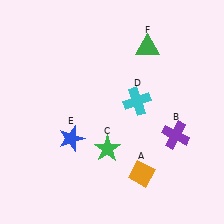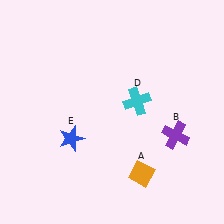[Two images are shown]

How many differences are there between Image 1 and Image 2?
There are 2 differences between the two images.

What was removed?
The green triangle (F), the green star (C) were removed in Image 2.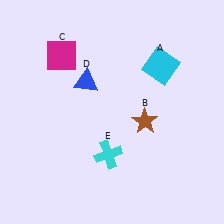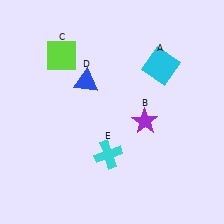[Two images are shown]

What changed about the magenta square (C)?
In Image 1, C is magenta. In Image 2, it changed to lime.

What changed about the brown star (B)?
In Image 1, B is brown. In Image 2, it changed to purple.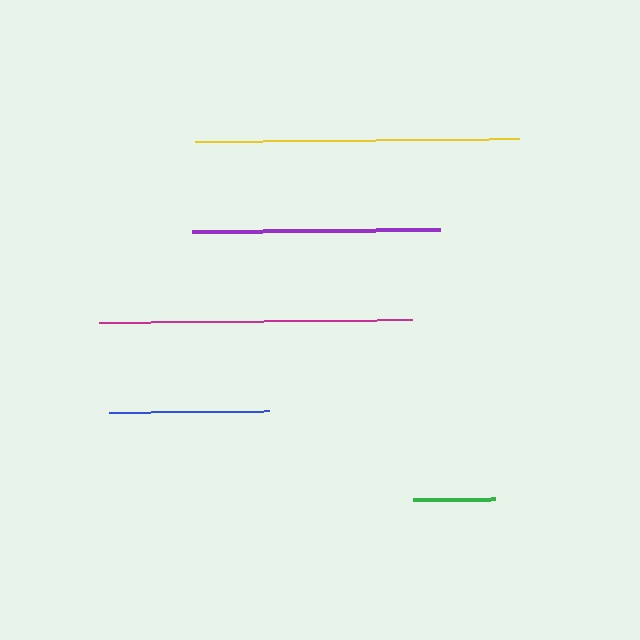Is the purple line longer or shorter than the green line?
The purple line is longer than the green line.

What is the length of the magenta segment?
The magenta segment is approximately 312 pixels long.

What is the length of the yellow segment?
The yellow segment is approximately 324 pixels long.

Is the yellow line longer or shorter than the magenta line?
The yellow line is longer than the magenta line.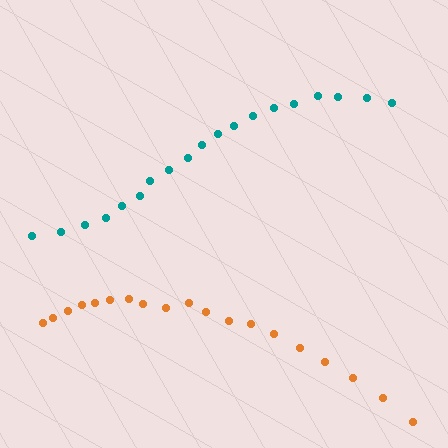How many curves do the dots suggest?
There are 2 distinct paths.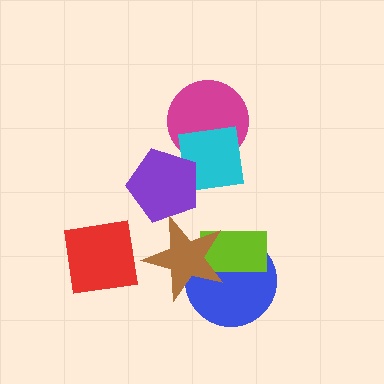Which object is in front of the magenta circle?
The cyan square is in front of the magenta circle.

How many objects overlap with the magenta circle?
1 object overlaps with the magenta circle.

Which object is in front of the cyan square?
The purple pentagon is in front of the cyan square.